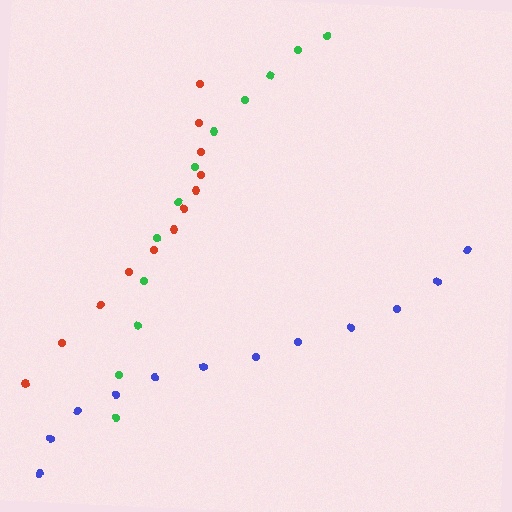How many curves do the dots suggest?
There are 3 distinct paths.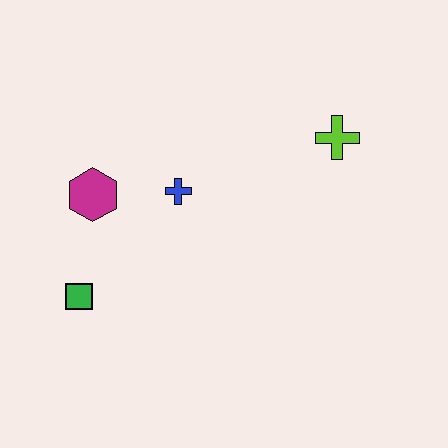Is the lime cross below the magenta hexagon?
No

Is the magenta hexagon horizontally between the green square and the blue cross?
Yes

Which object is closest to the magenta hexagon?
The blue cross is closest to the magenta hexagon.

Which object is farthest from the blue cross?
The lime cross is farthest from the blue cross.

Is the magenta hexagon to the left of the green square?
No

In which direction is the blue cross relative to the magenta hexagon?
The blue cross is to the right of the magenta hexagon.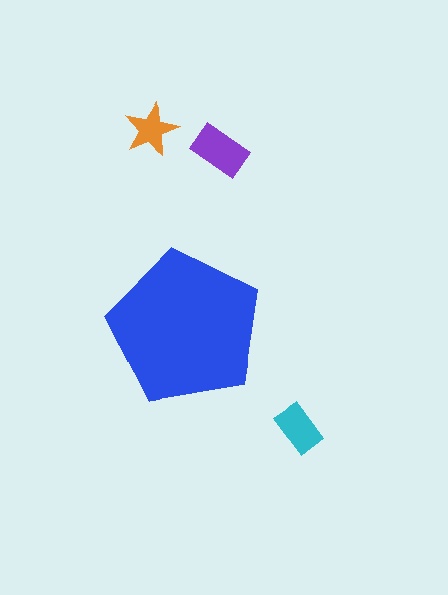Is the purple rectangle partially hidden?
No, the purple rectangle is fully visible.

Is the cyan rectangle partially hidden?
No, the cyan rectangle is fully visible.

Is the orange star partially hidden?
No, the orange star is fully visible.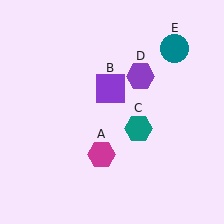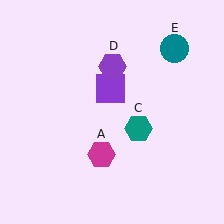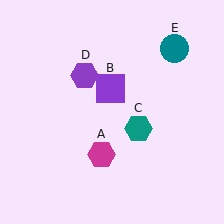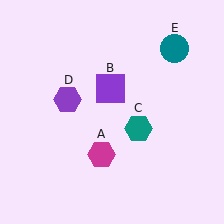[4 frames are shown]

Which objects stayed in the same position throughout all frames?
Magenta hexagon (object A) and purple square (object B) and teal hexagon (object C) and teal circle (object E) remained stationary.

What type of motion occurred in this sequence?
The purple hexagon (object D) rotated counterclockwise around the center of the scene.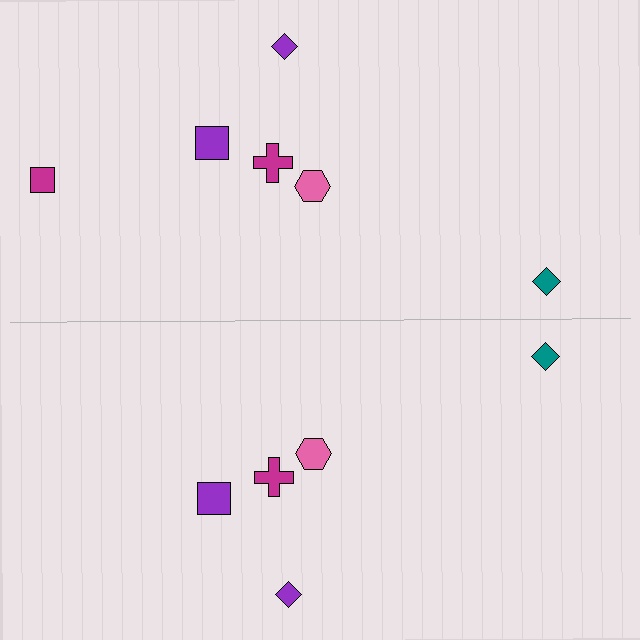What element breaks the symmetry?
A magenta square is missing from the bottom side.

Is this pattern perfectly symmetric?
No, the pattern is not perfectly symmetric. A magenta square is missing from the bottom side.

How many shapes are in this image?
There are 11 shapes in this image.